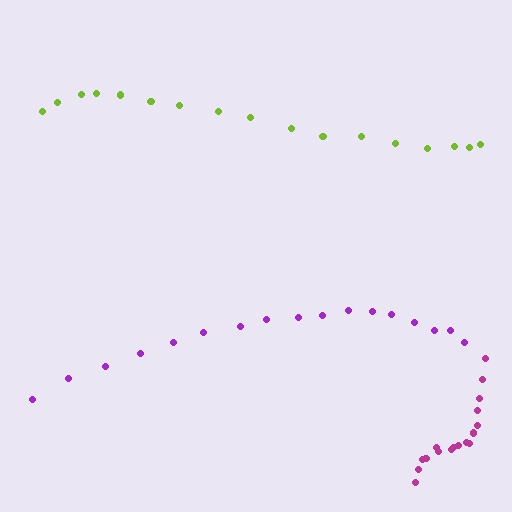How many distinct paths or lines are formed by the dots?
There are 3 distinct paths.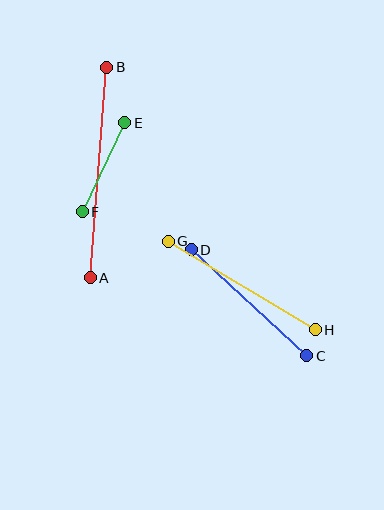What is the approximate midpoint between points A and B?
The midpoint is at approximately (99, 173) pixels.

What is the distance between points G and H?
The distance is approximately 172 pixels.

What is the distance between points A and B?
The distance is approximately 211 pixels.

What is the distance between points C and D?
The distance is approximately 157 pixels.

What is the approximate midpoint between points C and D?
The midpoint is at approximately (249, 303) pixels.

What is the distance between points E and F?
The distance is approximately 99 pixels.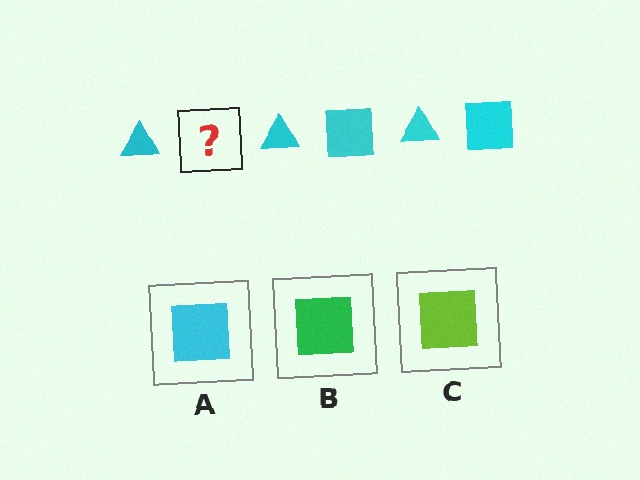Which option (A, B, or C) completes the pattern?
A.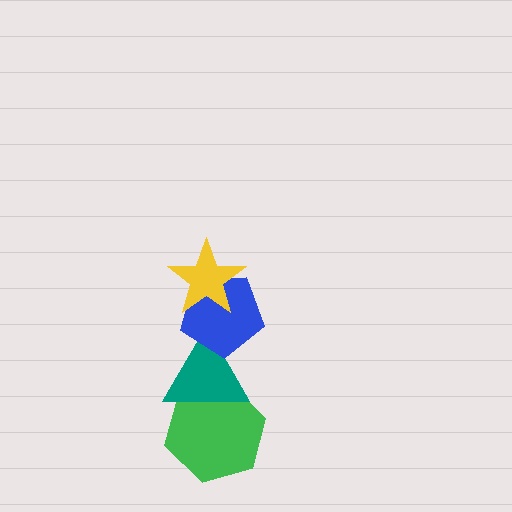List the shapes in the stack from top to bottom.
From top to bottom: the yellow star, the blue pentagon, the teal triangle, the green hexagon.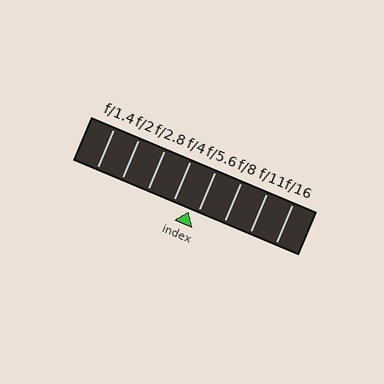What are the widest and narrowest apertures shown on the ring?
The widest aperture shown is f/1.4 and the narrowest is f/16.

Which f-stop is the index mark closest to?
The index mark is closest to f/5.6.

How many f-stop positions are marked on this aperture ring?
There are 8 f-stop positions marked.